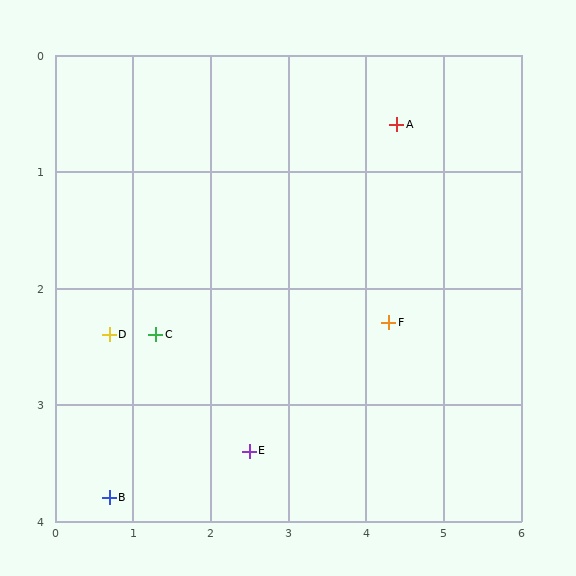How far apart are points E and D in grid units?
Points E and D are about 2.1 grid units apart.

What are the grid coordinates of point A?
Point A is at approximately (4.4, 0.6).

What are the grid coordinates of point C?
Point C is at approximately (1.3, 2.4).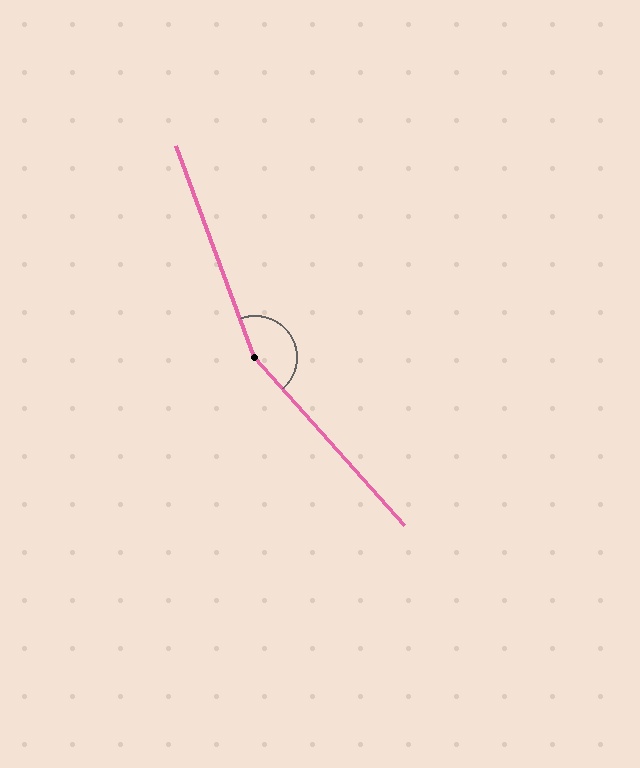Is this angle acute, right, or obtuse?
It is obtuse.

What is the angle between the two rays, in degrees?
Approximately 159 degrees.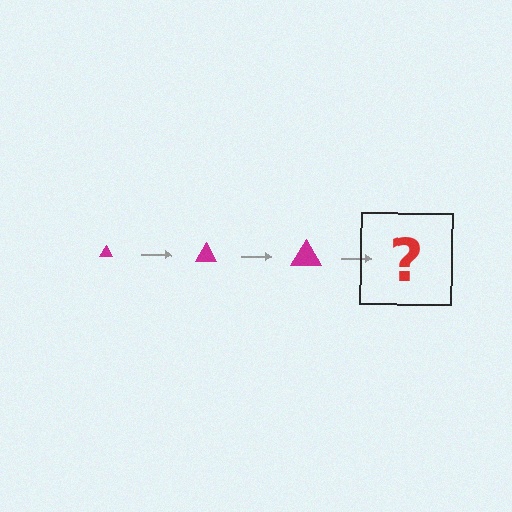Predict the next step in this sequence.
The next step is a magenta triangle, larger than the previous one.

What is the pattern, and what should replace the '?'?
The pattern is that the triangle gets progressively larger each step. The '?' should be a magenta triangle, larger than the previous one.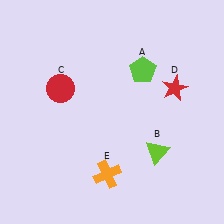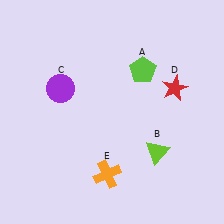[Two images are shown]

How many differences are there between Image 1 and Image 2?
There is 1 difference between the two images.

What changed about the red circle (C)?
In Image 1, C is red. In Image 2, it changed to purple.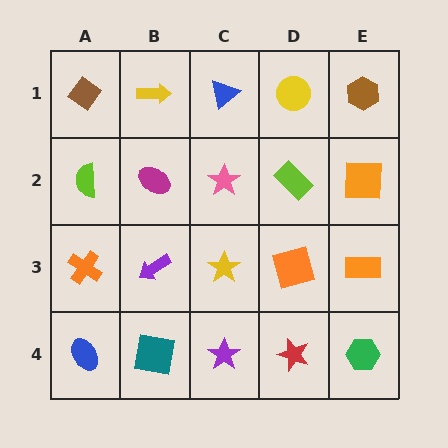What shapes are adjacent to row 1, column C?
A pink star (row 2, column C), a yellow arrow (row 1, column B), a yellow circle (row 1, column D).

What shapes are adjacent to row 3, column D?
A lime rectangle (row 2, column D), a red star (row 4, column D), a yellow star (row 3, column C), an orange rectangle (row 3, column E).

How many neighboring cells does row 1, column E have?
2.